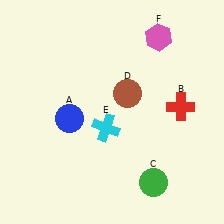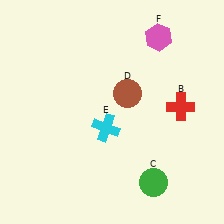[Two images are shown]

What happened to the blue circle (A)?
The blue circle (A) was removed in Image 2. It was in the bottom-left area of Image 1.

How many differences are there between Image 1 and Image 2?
There is 1 difference between the two images.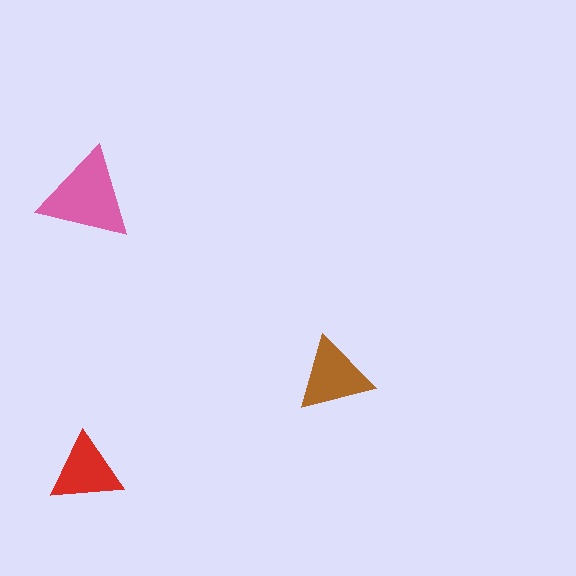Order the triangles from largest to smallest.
the pink one, the brown one, the red one.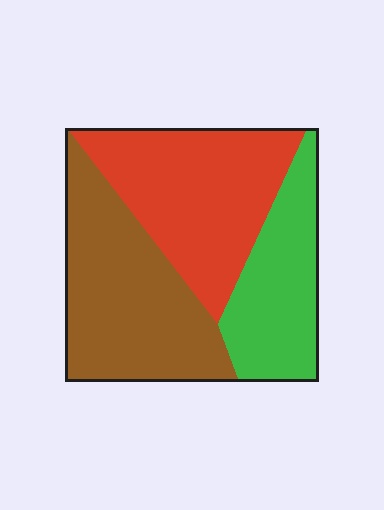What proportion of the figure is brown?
Brown takes up about three eighths (3/8) of the figure.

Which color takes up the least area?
Green, at roughly 25%.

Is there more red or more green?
Red.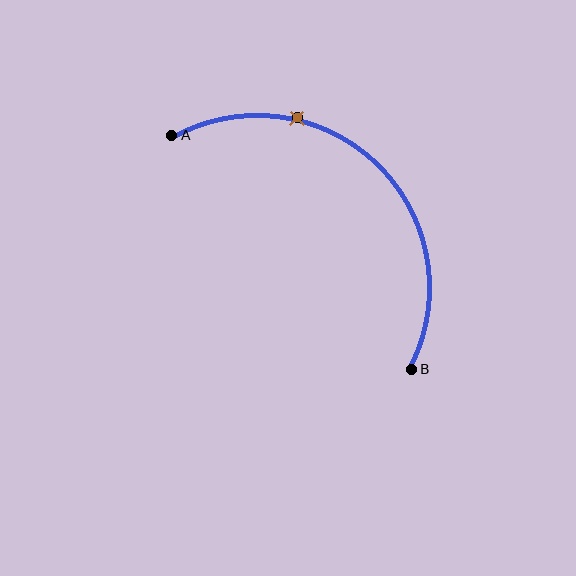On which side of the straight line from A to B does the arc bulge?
The arc bulges above and to the right of the straight line connecting A and B.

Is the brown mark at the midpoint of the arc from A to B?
No. The brown mark lies on the arc but is closer to endpoint A. The arc midpoint would be at the point on the curve equidistant along the arc from both A and B.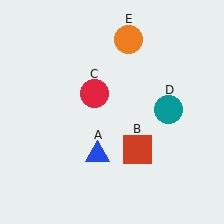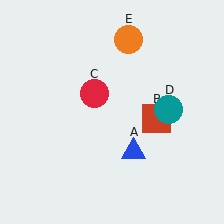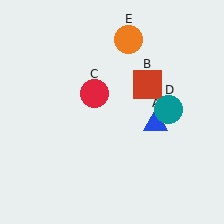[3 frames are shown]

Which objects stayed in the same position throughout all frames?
Red circle (object C) and teal circle (object D) and orange circle (object E) remained stationary.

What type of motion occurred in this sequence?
The blue triangle (object A), red square (object B) rotated counterclockwise around the center of the scene.